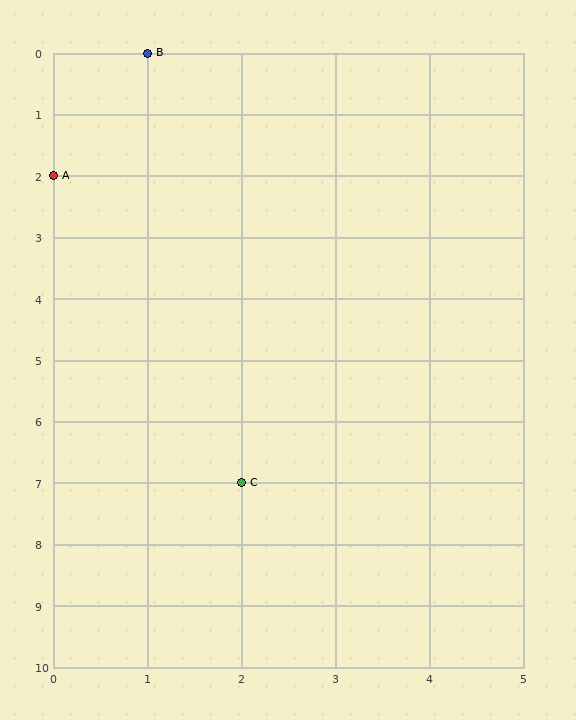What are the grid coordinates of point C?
Point C is at grid coordinates (2, 7).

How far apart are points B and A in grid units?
Points B and A are 1 column and 2 rows apart (about 2.2 grid units diagonally).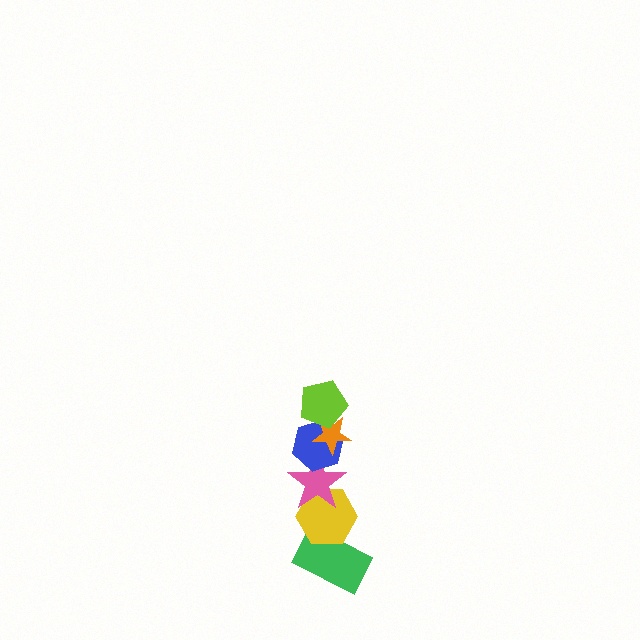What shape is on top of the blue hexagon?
The orange star is on top of the blue hexagon.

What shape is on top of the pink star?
The blue hexagon is on top of the pink star.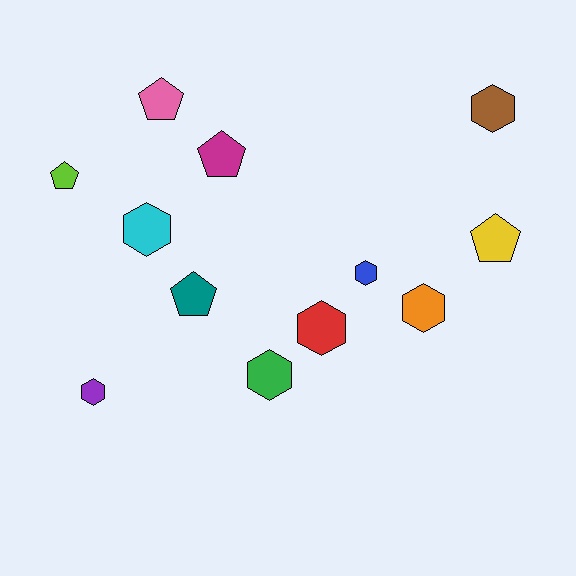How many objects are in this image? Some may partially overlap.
There are 12 objects.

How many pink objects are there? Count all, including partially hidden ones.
There is 1 pink object.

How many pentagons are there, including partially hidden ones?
There are 5 pentagons.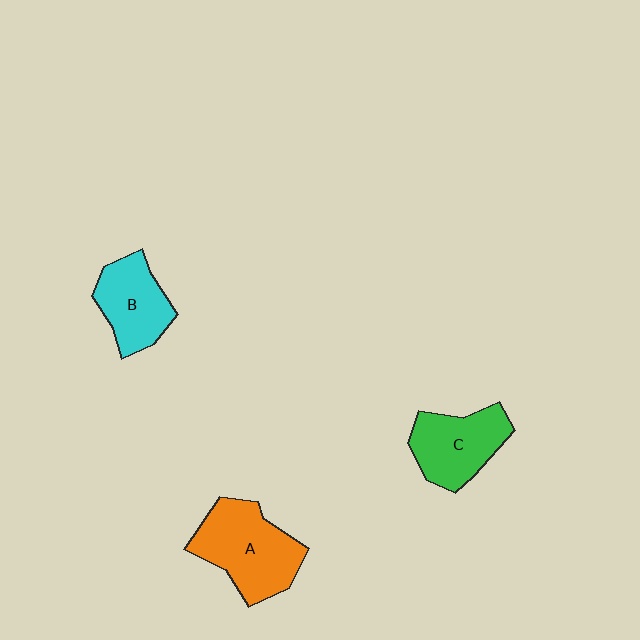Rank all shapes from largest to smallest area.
From largest to smallest: A (orange), C (green), B (cyan).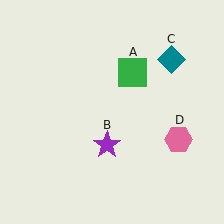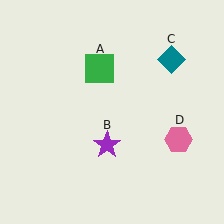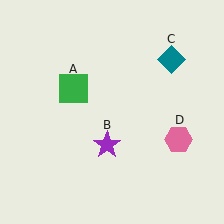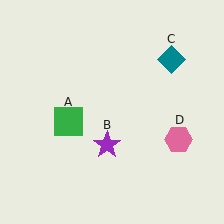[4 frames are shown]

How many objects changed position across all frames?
1 object changed position: green square (object A).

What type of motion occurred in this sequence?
The green square (object A) rotated counterclockwise around the center of the scene.